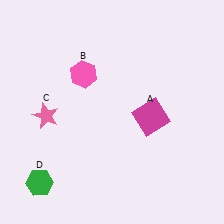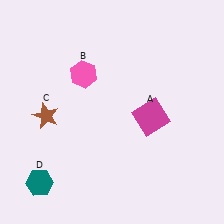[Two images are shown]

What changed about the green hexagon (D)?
In Image 1, D is green. In Image 2, it changed to teal.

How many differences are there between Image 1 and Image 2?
There are 2 differences between the two images.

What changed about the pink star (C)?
In Image 1, C is pink. In Image 2, it changed to brown.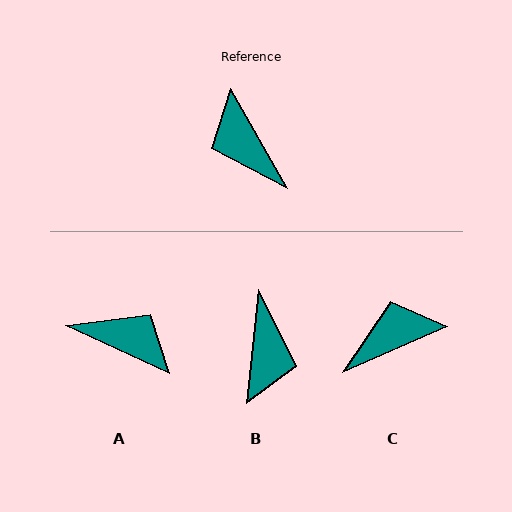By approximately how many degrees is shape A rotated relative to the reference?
Approximately 145 degrees clockwise.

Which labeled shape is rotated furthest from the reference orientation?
A, about 145 degrees away.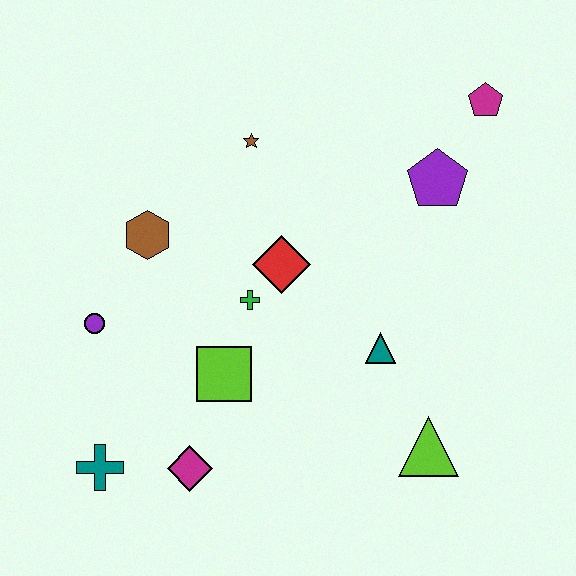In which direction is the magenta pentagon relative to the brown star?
The magenta pentagon is to the right of the brown star.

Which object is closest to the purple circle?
The brown hexagon is closest to the purple circle.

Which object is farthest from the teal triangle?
The teal cross is farthest from the teal triangle.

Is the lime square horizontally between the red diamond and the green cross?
No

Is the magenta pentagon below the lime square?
No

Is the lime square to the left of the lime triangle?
Yes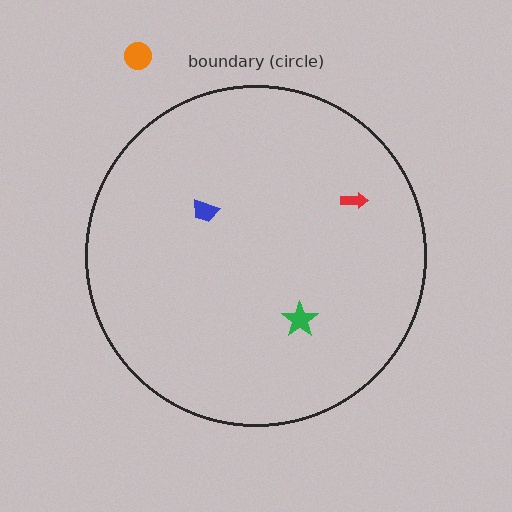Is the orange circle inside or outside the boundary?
Outside.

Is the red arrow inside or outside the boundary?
Inside.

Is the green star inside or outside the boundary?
Inside.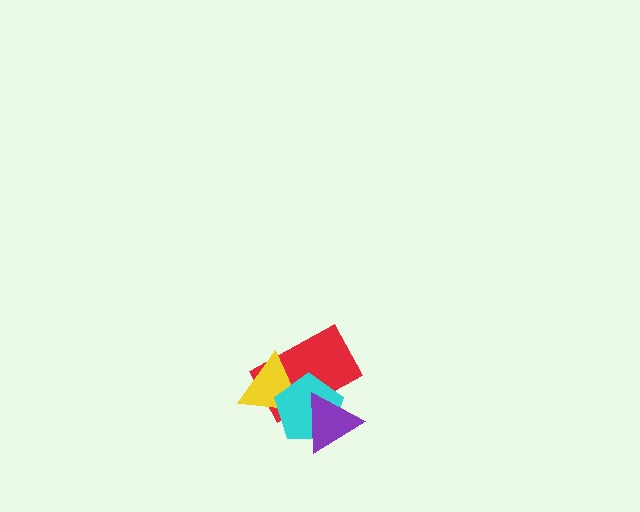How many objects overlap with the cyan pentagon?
3 objects overlap with the cyan pentagon.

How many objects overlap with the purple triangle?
2 objects overlap with the purple triangle.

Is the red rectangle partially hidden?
Yes, it is partially covered by another shape.